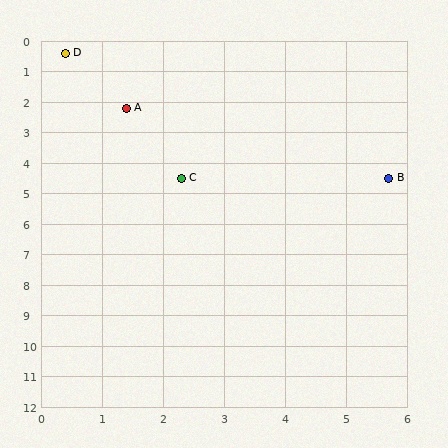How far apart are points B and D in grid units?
Points B and D are about 6.7 grid units apart.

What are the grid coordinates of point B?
Point B is at approximately (5.7, 4.5).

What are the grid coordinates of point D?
Point D is at approximately (0.4, 0.4).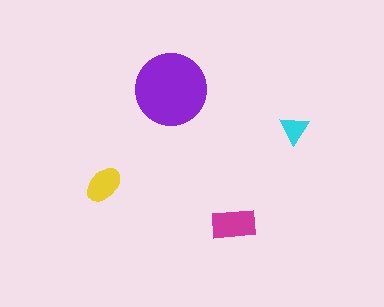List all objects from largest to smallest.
The purple circle, the magenta rectangle, the yellow ellipse, the cyan triangle.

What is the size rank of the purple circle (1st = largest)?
1st.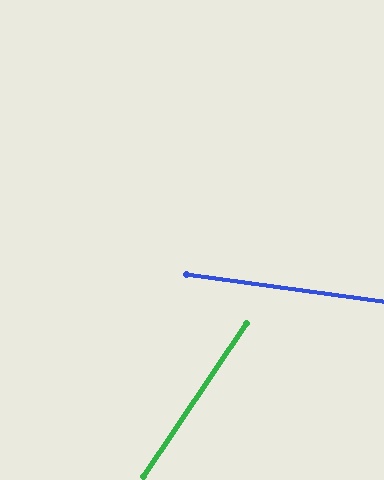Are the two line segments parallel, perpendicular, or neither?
Neither parallel nor perpendicular — they differ by about 64°.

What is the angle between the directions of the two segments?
Approximately 64 degrees.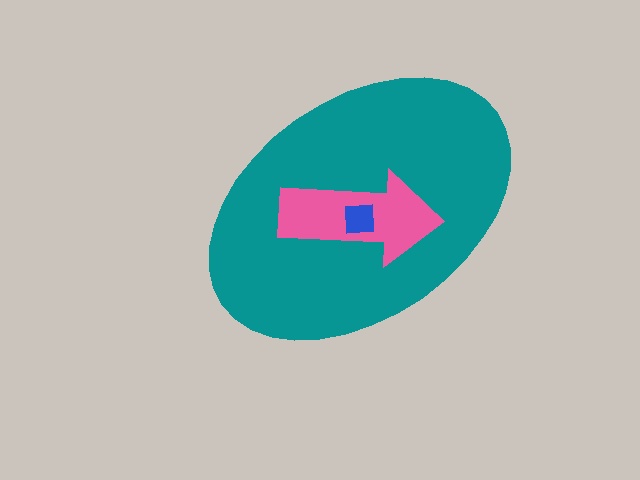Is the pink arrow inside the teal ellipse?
Yes.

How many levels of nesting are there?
3.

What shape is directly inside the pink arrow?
The blue square.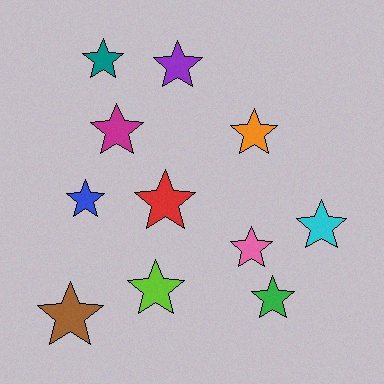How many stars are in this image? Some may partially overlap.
There are 11 stars.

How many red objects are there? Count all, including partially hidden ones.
There is 1 red object.